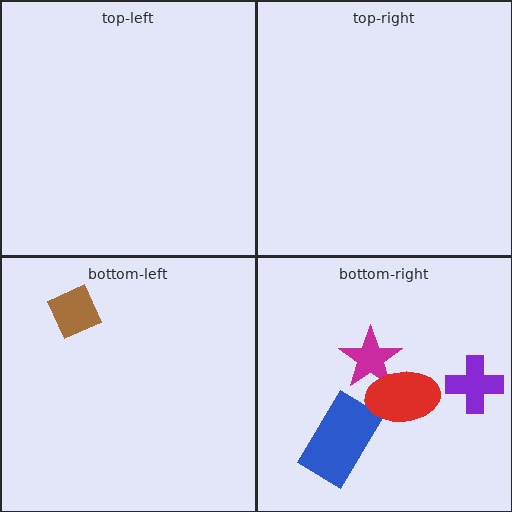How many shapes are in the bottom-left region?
1.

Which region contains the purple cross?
The bottom-right region.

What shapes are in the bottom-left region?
The brown diamond.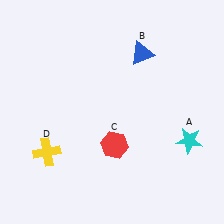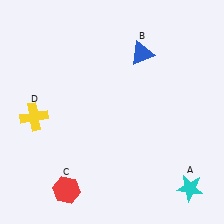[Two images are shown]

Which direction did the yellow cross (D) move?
The yellow cross (D) moved up.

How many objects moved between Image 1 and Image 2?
3 objects moved between the two images.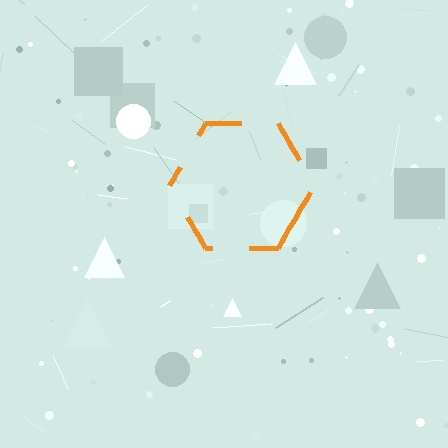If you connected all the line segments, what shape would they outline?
They would outline a hexagon.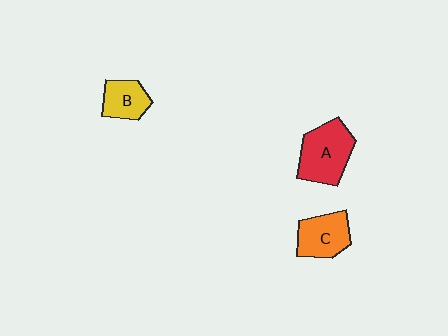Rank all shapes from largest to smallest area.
From largest to smallest: A (red), C (orange), B (yellow).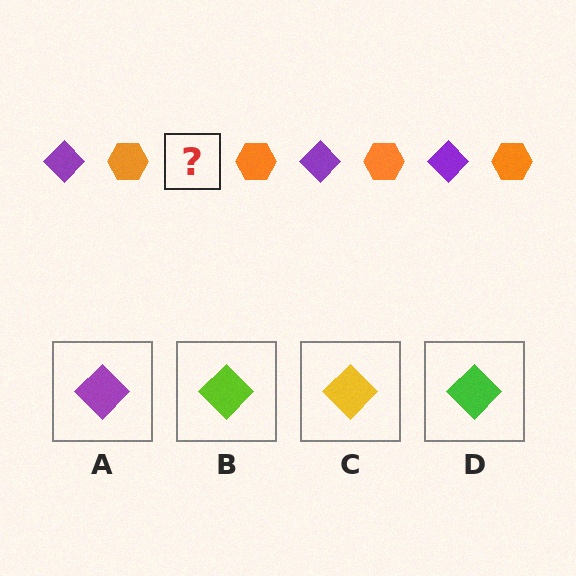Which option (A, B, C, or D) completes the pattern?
A.